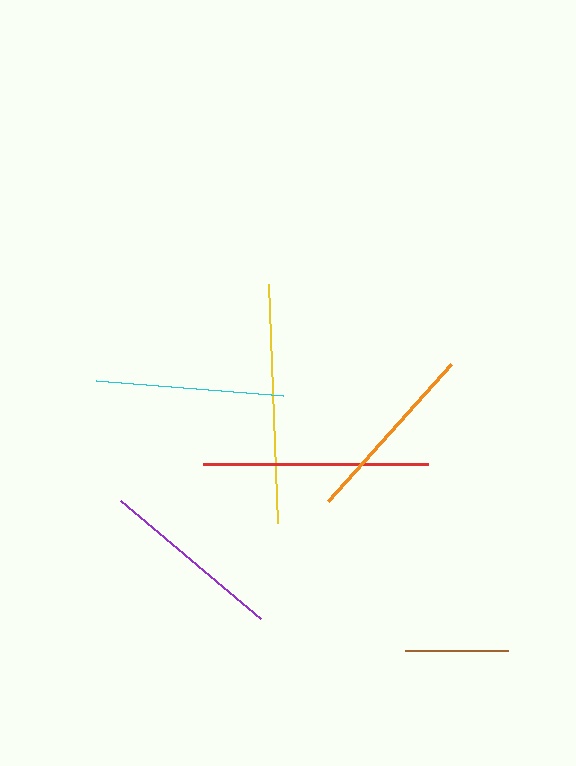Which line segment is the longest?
The yellow line is the longest at approximately 239 pixels.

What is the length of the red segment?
The red segment is approximately 225 pixels long.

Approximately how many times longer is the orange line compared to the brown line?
The orange line is approximately 1.8 times the length of the brown line.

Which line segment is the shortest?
The brown line is the shortest at approximately 103 pixels.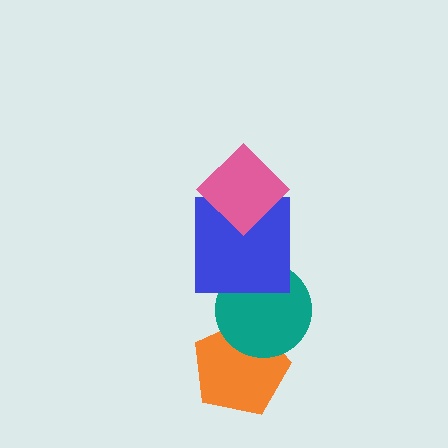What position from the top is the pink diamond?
The pink diamond is 1st from the top.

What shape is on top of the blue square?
The pink diamond is on top of the blue square.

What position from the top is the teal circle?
The teal circle is 3rd from the top.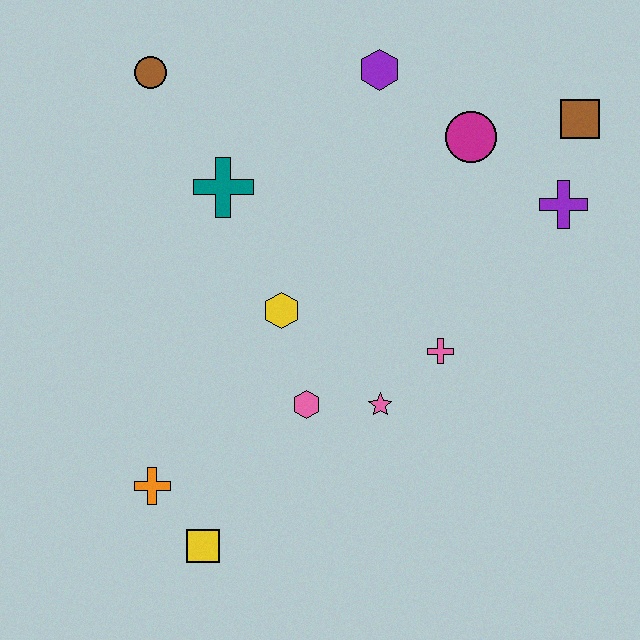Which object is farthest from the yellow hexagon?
The brown square is farthest from the yellow hexagon.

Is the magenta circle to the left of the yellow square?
No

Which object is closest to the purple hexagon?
The magenta circle is closest to the purple hexagon.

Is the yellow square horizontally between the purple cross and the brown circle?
Yes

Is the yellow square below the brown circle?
Yes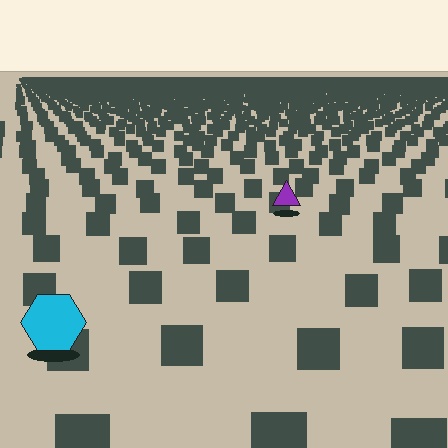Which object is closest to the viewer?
The cyan hexagon is closest. The texture marks near it are larger and more spread out.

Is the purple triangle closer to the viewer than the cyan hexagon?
No. The cyan hexagon is closer — you can tell from the texture gradient: the ground texture is coarser near it.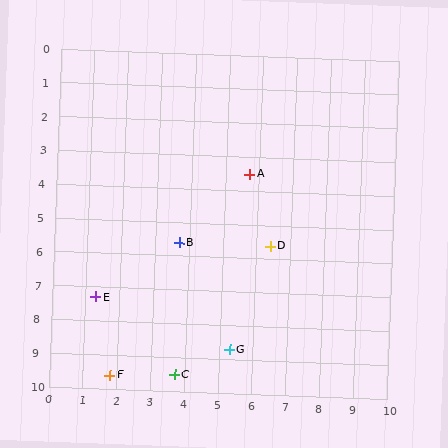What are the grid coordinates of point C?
Point C is at approximately (3.7, 9.5).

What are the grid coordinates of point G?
Point G is at approximately (5.3, 8.7).